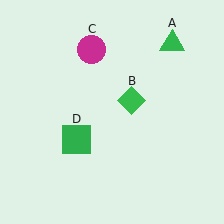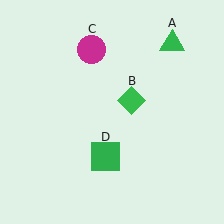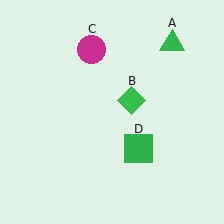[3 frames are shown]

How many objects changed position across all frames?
1 object changed position: green square (object D).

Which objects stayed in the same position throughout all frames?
Green triangle (object A) and green diamond (object B) and magenta circle (object C) remained stationary.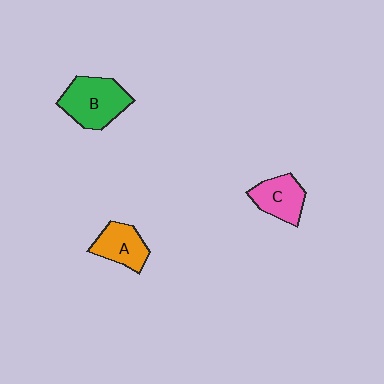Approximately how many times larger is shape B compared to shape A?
Approximately 1.5 times.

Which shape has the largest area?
Shape B (green).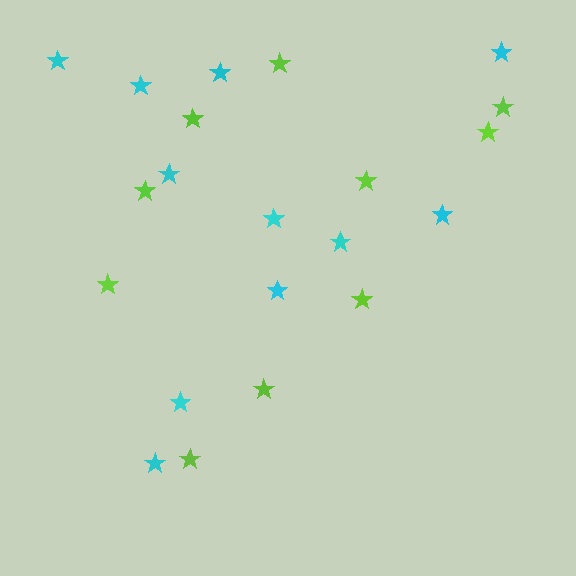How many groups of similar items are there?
There are 2 groups: one group of cyan stars (11) and one group of lime stars (10).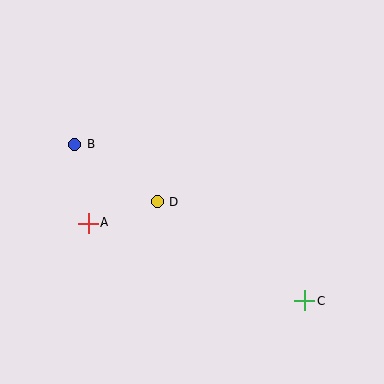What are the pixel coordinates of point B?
Point B is at (74, 144).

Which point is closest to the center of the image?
Point D at (157, 202) is closest to the center.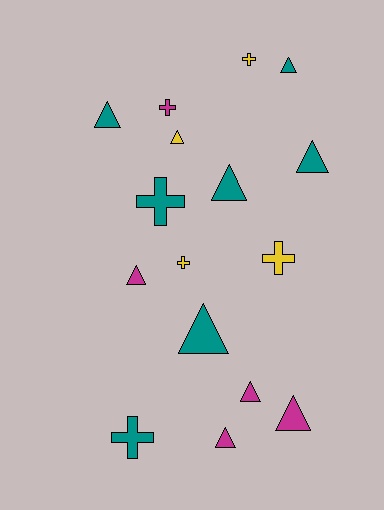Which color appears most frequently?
Teal, with 7 objects.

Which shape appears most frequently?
Triangle, with 10 objects.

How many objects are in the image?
There are 16 objects.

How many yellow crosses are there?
There are 3 yellow crosses.